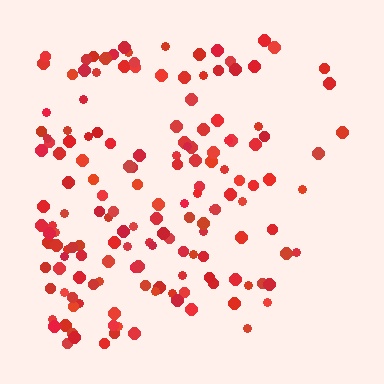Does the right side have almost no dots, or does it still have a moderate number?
Still a moderate number, just noticeably fewer than the left.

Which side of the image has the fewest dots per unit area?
The right.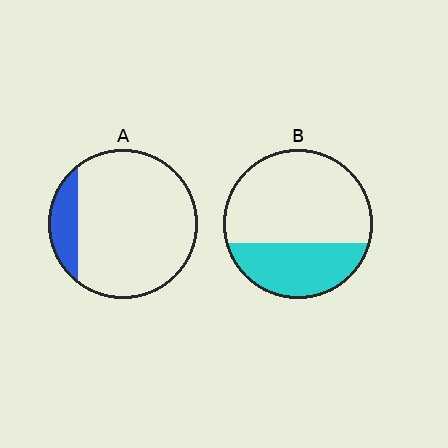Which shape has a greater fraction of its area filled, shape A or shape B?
Shape B.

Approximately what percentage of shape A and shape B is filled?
A is approximately 15% and B is approximately 35%.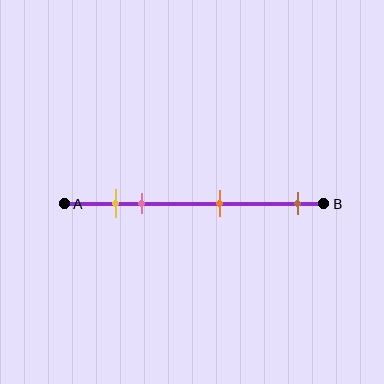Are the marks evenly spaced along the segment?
No, the marks are not evenly spaced.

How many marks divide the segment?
There are 4 marks dividing the segment.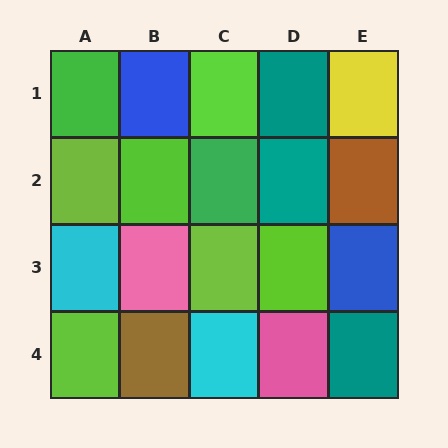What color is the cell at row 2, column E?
Brown.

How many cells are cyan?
2 cells are cyan.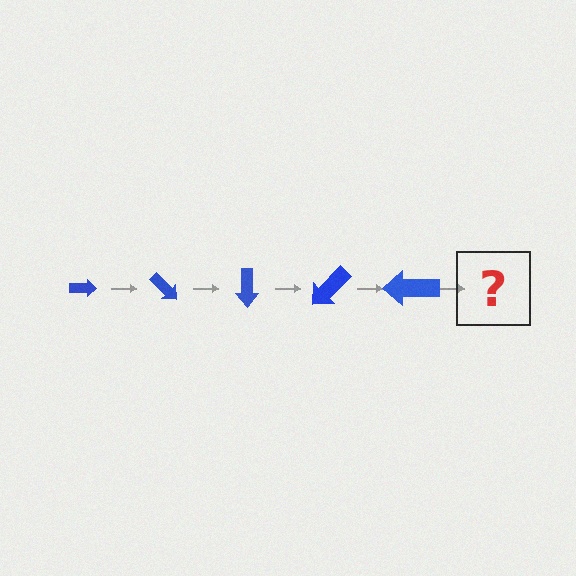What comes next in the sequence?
The next element should be an arrow, larger than the previous one and rotated 225 degrees from the start.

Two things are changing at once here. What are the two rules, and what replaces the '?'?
The two rules are that the arrow grows larger each step and it rotates 45 degrees each step. The '?' should be an arrow, larger than the previous one and rotated 225 degrees from the start.